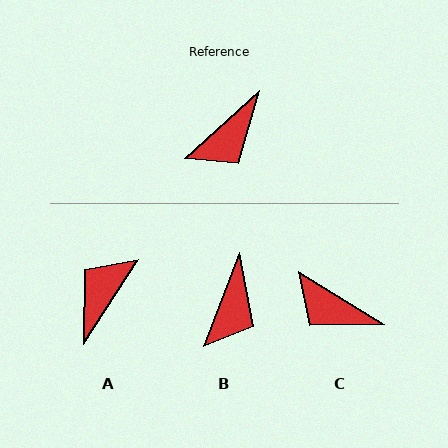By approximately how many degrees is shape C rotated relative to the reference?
Approximately 73 degrees clockwise.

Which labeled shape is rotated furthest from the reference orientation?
A, about 165 degrees away.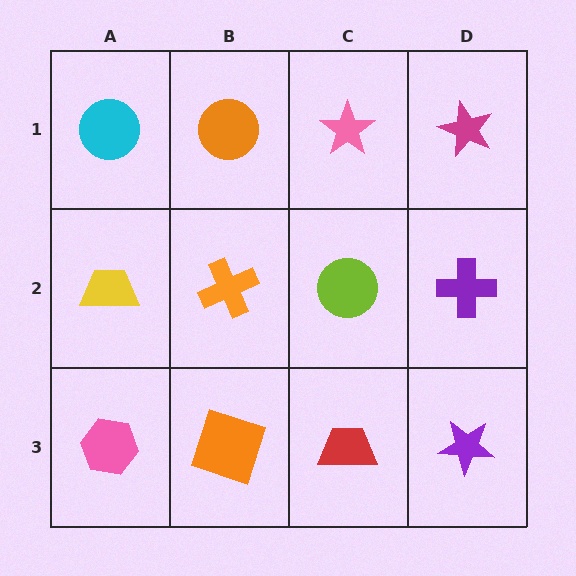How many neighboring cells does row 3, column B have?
3.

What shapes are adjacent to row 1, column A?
A yellow trapezoid (row 2, column A), an orange circle (row 1, column B).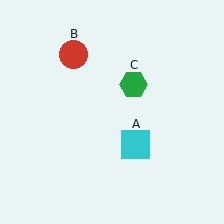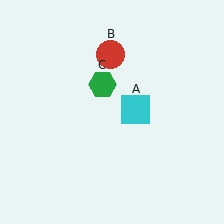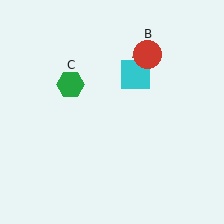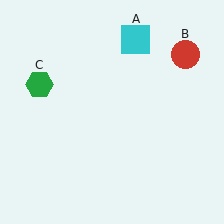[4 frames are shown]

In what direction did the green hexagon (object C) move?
The green hexagon (object C) moved left.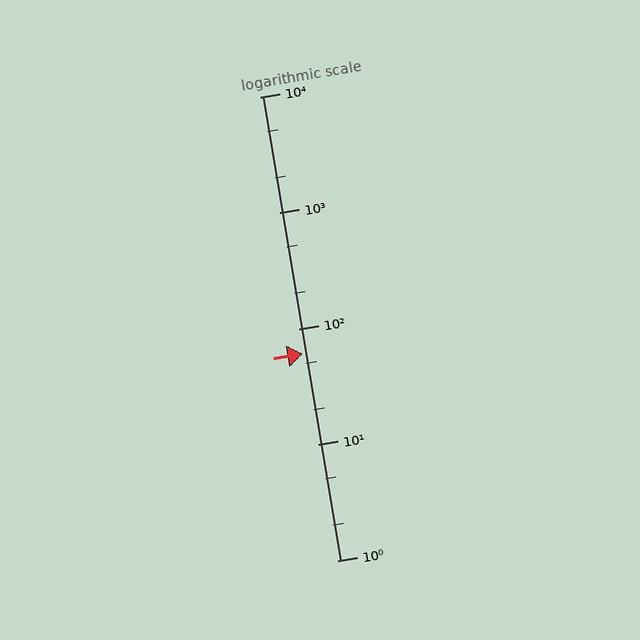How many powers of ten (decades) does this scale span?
The scale spans 4 decades, from 1 to 10000.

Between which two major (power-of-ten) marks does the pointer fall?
The pointer is between 10 and 100.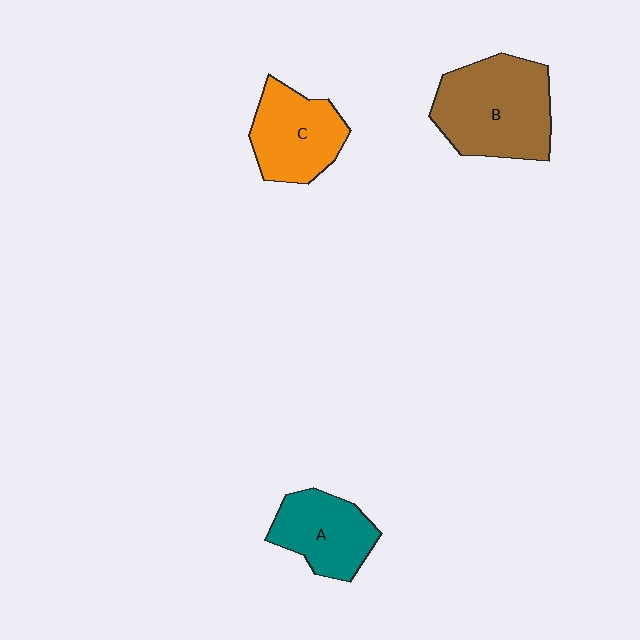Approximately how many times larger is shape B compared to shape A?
Approximately 1.6 times.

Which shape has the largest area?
Shape B (brown).